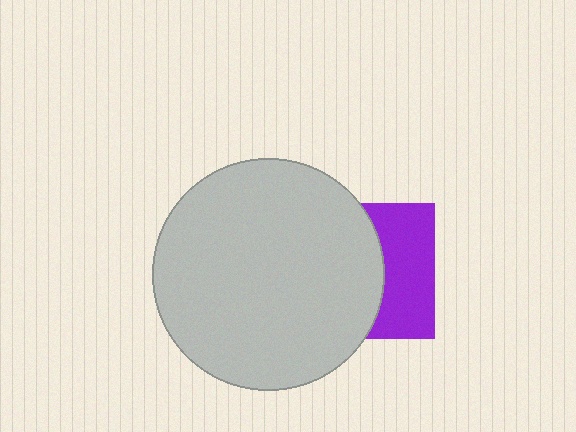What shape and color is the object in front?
The object in front is a light gray circle.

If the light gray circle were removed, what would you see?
You would see the complete purple square.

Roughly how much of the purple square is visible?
A small part of it is visible (roughly 42%).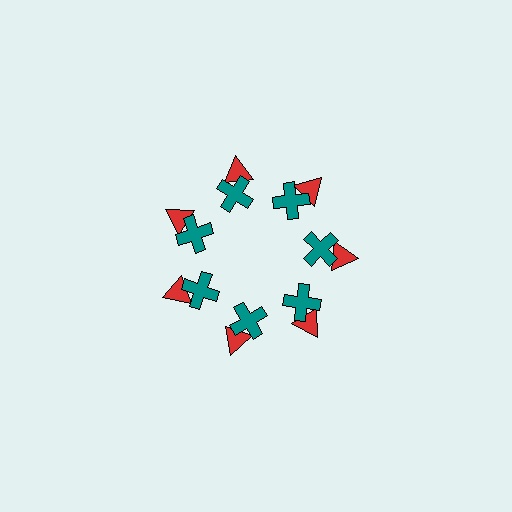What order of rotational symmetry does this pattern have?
This pattern has 7-fold rotational symmetry.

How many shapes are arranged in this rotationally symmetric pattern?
There are 14 shapes, arranged in 7 groups of 2.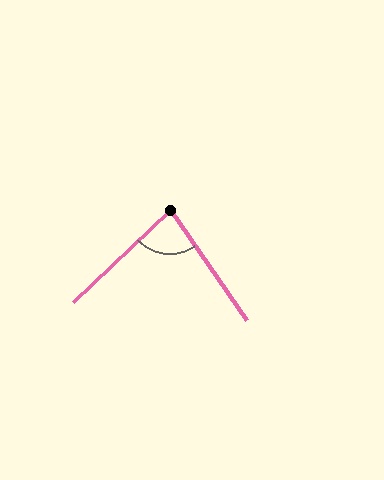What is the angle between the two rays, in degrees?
Approximately 81 degrees.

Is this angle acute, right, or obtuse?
It is acute.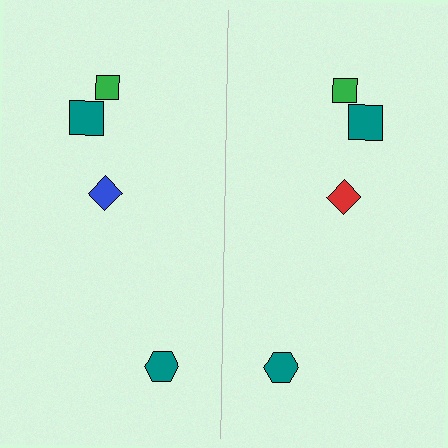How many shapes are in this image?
There are 8 shapes in this image.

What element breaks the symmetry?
The red diamond on the right side breaks the symmetry — its mirror counterpart is blue.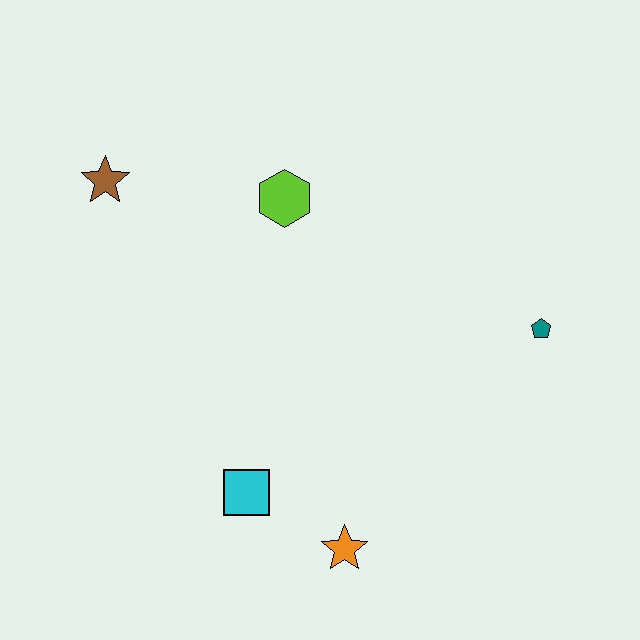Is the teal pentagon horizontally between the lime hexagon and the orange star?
No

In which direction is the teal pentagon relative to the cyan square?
The teal pentagon is to the right of the cyan square.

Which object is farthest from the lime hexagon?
The orange star is farthest from the lime hexagon.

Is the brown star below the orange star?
No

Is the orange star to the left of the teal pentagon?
Yes